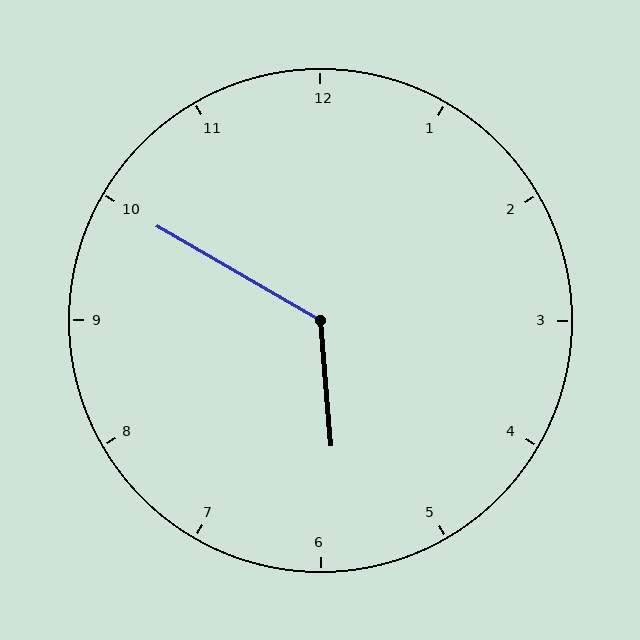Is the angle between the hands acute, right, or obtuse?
It is obtuse.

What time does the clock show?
5:50.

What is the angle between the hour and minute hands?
Approximately 125 degrees.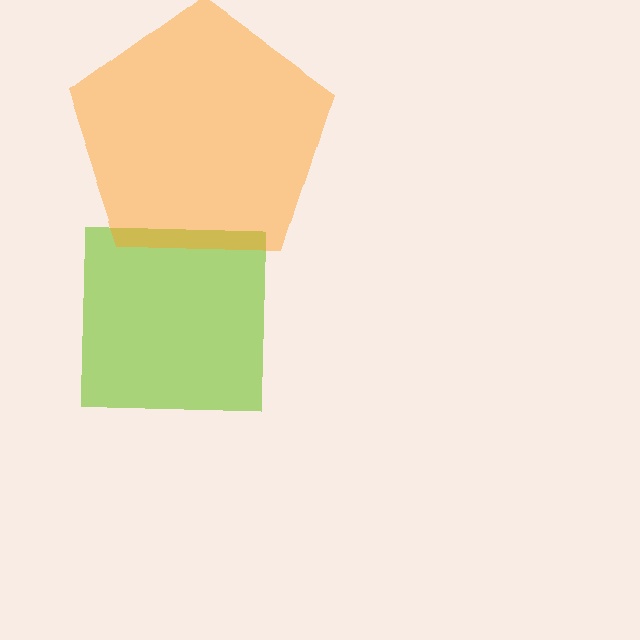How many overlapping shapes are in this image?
There are 2 overlapping shapes in the image.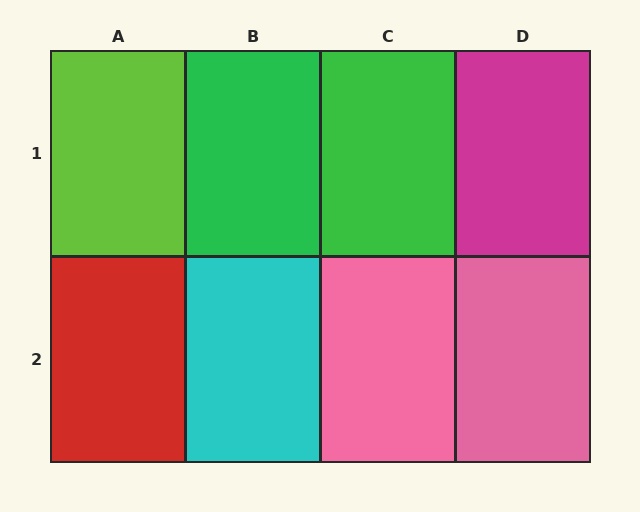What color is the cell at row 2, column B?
Cyan.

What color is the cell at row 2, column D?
Pink.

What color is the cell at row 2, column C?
Pink.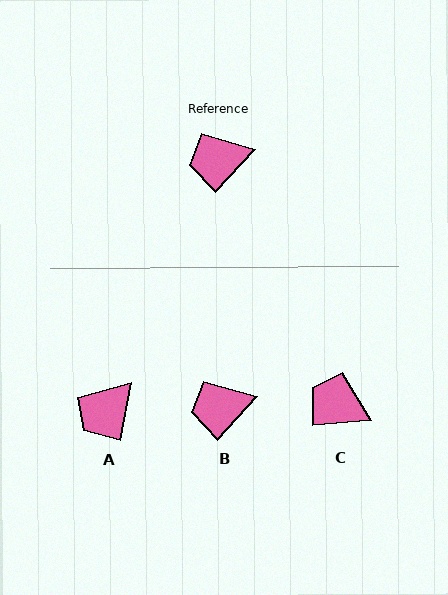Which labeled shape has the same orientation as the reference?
B.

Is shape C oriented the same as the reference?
No, it is off by about 43 degrees.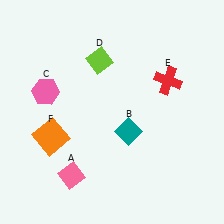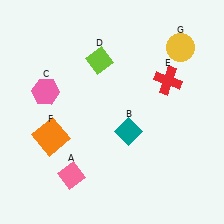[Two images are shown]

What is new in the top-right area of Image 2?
A yellow circle (G) was added in the top-right area of Image 2.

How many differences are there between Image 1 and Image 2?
There is 1 difference between the two images.